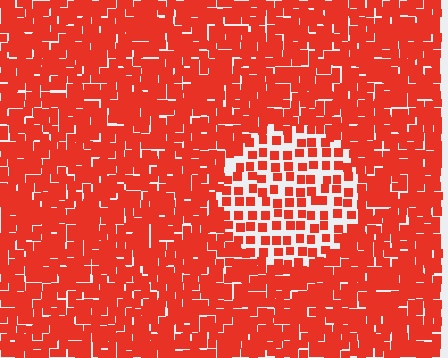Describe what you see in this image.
The image contains small red elements arranged at two different densities. A circle-shaped region is visible where the elements are less densely packed than the surrounding area.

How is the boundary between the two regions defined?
The boundary is defined by a change in element density (approximately 2.2x ratio). All elements are the same color, size, and shape.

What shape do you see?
I see a circle.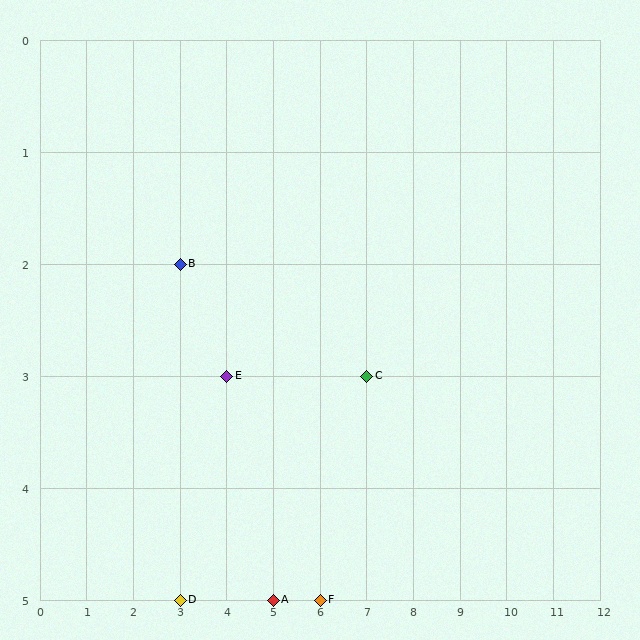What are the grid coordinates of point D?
Point D is at grid coordinates (3, 5).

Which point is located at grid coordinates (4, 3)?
Point E is at (4, 3).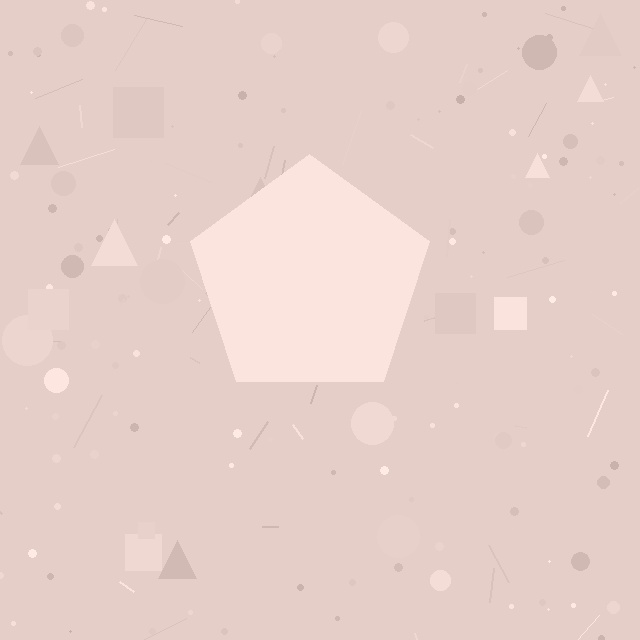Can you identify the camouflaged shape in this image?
The camouflaged shape is a pentagon.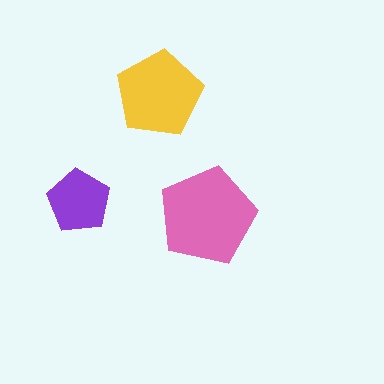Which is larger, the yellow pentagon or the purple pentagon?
The yellow one.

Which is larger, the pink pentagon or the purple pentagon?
The pink one.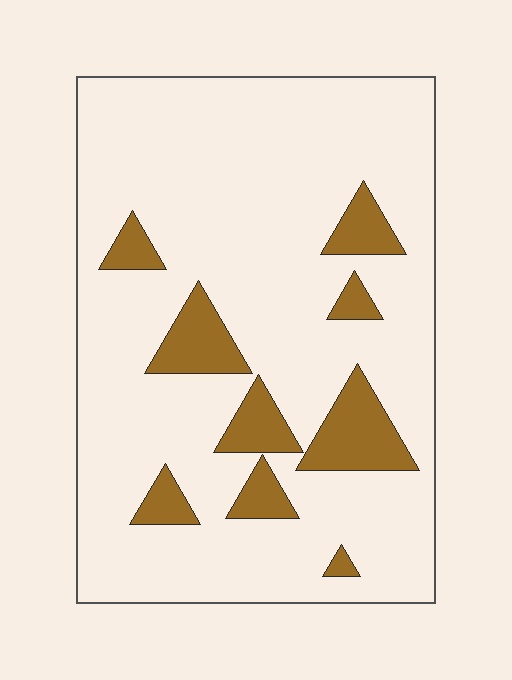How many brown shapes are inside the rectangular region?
9.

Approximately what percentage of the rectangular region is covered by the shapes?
Approximately 15%.